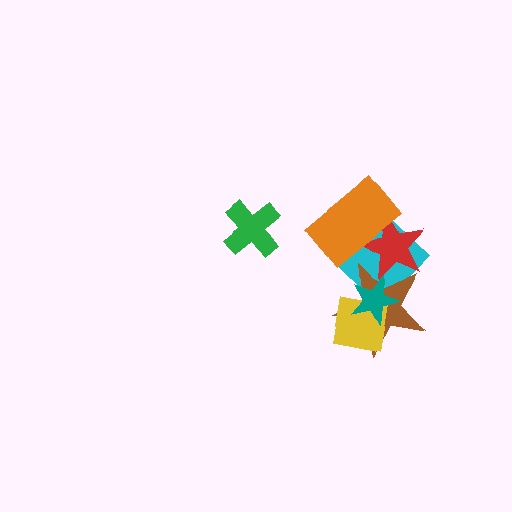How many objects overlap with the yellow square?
3 objects overlap with the yellow square.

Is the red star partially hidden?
Yes, it is partially covered by another shape.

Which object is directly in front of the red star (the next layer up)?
The brown star is directly in front of the red star.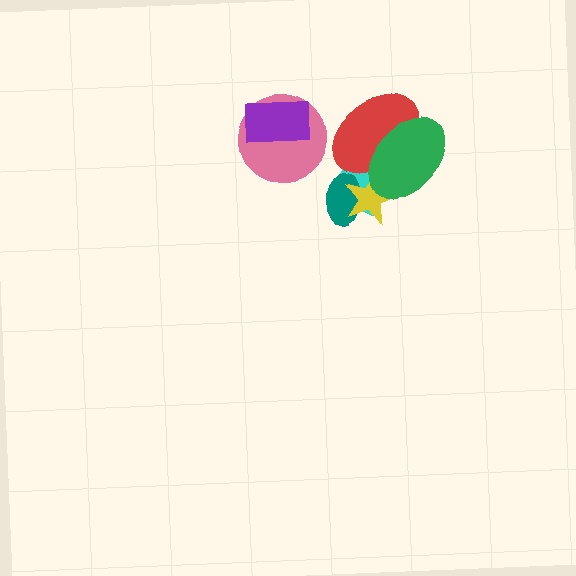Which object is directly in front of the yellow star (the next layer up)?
The red ellipse is directly in front of the yellow star.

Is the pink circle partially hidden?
Yes, it is partially covered by another shape.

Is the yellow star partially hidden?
Yes, it is partially covered by another shape.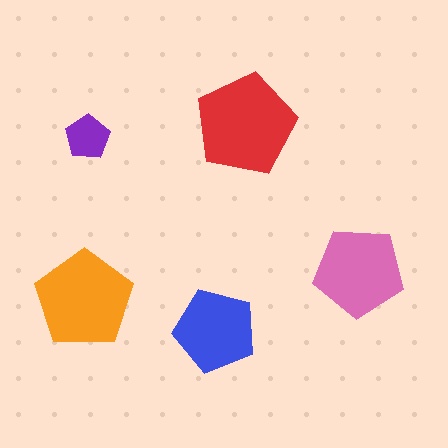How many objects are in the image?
There are 5 objects in the image.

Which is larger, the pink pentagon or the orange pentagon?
The orange one.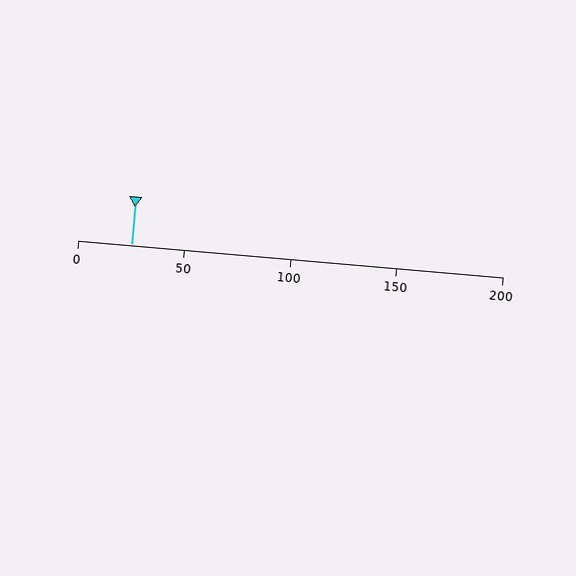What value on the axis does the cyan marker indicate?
The marker indicates approximately 25.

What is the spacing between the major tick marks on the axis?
The major ticks are spaced 50 apart.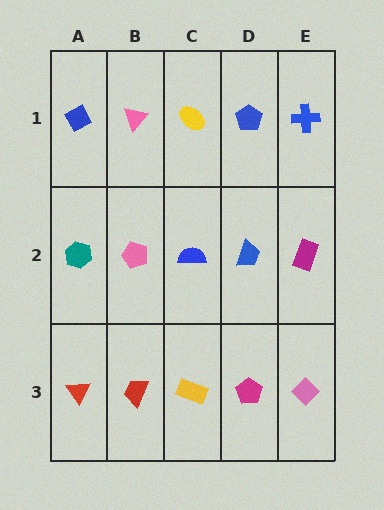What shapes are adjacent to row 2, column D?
A blue pentagon (row 1, column D), a magenta pentagon (row 3, column D), a blue semicircle (row 2, column C), a magenta rectangle (row 2, column E).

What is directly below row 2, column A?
A red triangle.